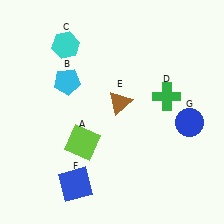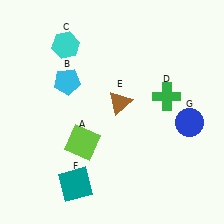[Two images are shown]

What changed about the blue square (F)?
In Image 1, F is blue. In Image 2, it changed to teal.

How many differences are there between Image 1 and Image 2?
There is 1 difference between the two images.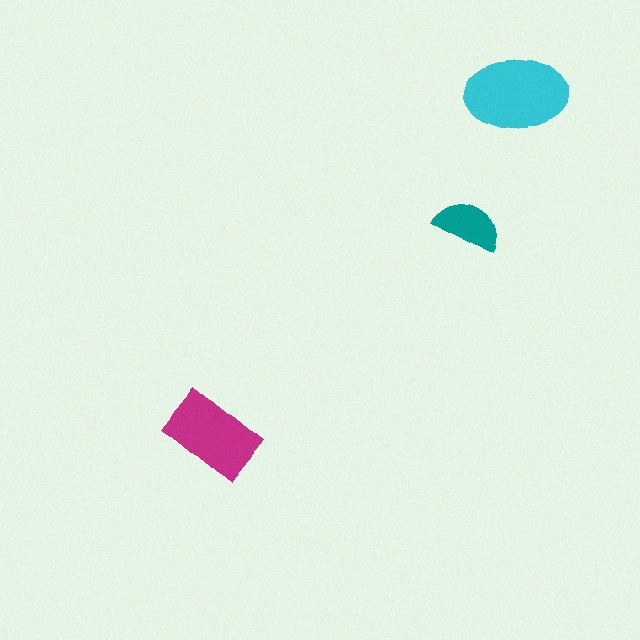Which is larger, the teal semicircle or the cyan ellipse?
The cyan ellipse.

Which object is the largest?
The cyan ellipse.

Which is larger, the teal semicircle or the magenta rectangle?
The magenta rectangle.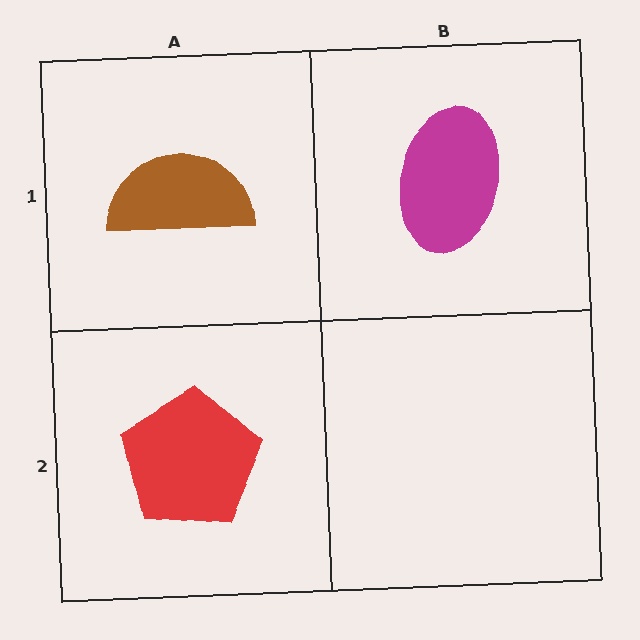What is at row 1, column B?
A magenta ellipse.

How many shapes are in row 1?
2 shapes.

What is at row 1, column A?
A brown semicircle.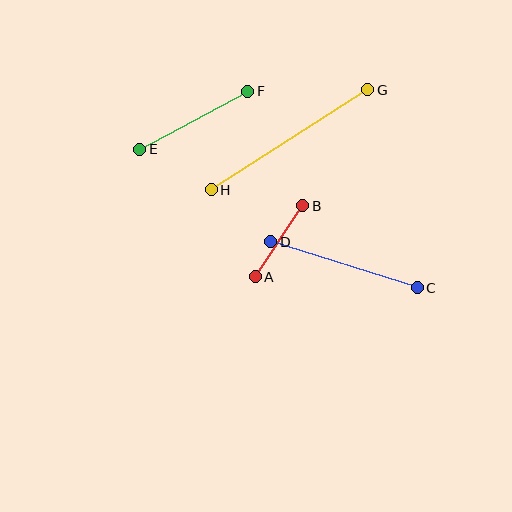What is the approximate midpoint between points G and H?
The midpoint is at approximately (289, 140) pixels.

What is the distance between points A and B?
The distance is approximately 85 pixels.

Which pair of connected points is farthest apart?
Points G and H are farthest apart.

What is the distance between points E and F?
The distance is approximately 122 pixels.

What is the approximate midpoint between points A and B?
The midpoint is at approximately (279, 241) pixels.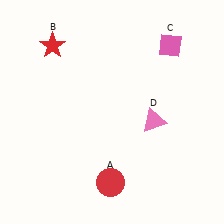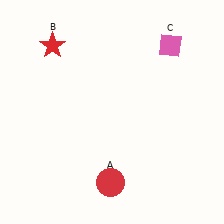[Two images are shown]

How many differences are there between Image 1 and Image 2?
There is 1 difference between the two images.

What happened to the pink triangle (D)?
The pink triangle (D) was removed in Image 2. It was in the bottom-right area of Image 1.